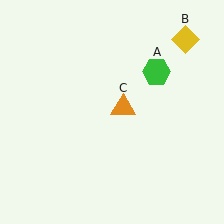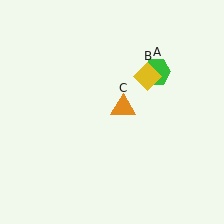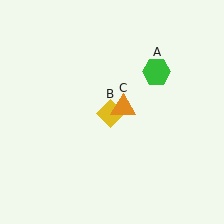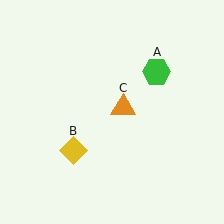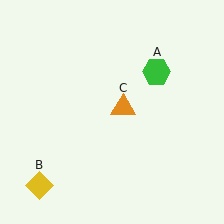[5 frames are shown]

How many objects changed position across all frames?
1 object changed position: yellow diamond (object B).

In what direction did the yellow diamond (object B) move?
The yellow diamond (object B) moved down and to the left.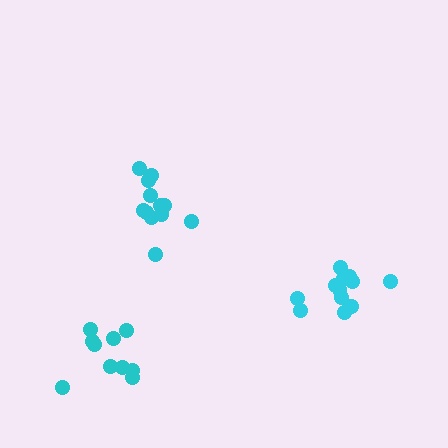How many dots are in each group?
Group 1: 12 dots, Group 2: 10 dots, Group 3: 13 dots (35 total).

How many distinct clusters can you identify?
There are 3 distinct clusters.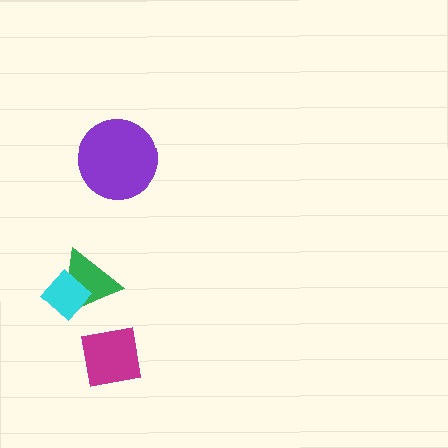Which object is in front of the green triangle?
The cyan diamond is in front of the green triangle.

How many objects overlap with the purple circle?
0 objects overlap with the purple circle.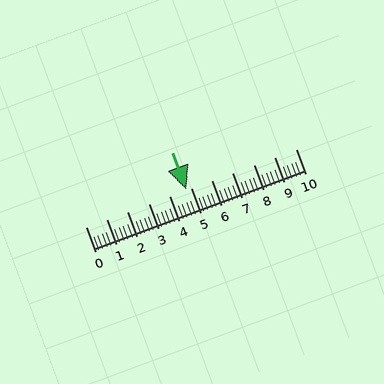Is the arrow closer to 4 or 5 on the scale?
The arrow is closer to 5.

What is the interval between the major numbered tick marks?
The major tick marks are spaced 1 units apart.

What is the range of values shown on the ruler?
The ruler shows values from 0 to 10.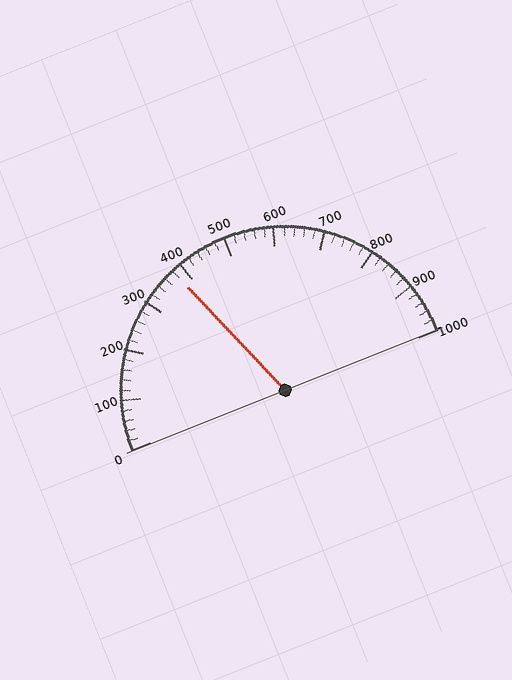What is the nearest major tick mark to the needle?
The nearest major tick mark is 400.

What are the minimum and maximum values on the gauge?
The gauge ranges from 0 to 1000.